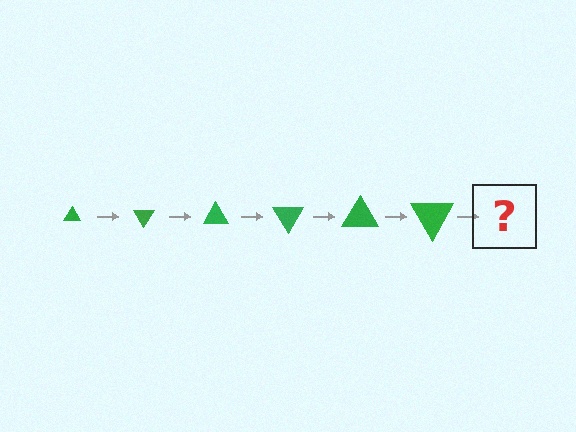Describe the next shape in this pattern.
It should be a triangle, larger than the previous one and rotated 360 degrees from the start.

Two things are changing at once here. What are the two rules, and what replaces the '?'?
The two rules are that the triangle grows larger each step and it rotates 60 degrees each step. The '?' should be a triangle, larger than the previous one and rotated 360 degrees from the start.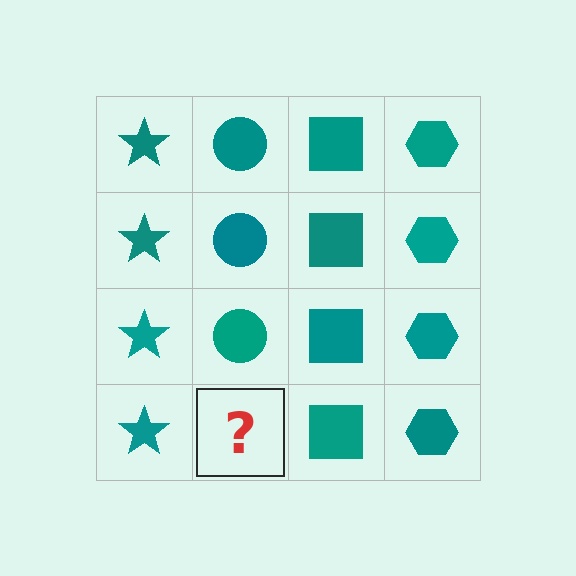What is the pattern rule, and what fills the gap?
The rule is that each column has a consistent shape. The gap should be filled with a teal circle.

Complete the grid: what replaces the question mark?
The question mark should be replaced with a teal circle.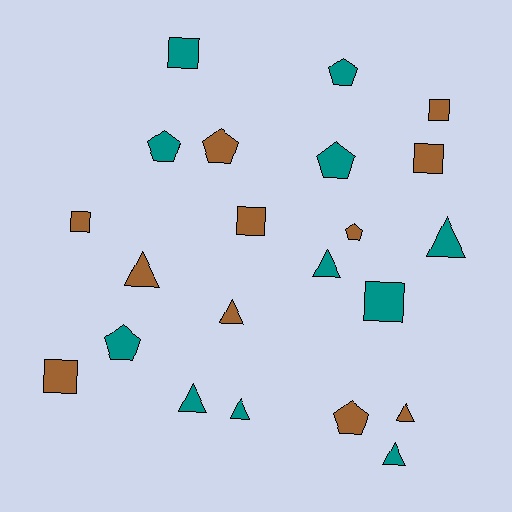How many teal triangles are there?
There are 5 teal triangles.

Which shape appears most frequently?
Triangle, with 8 objects.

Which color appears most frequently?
Brown, with 11 objects.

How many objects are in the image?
There are 22 objects.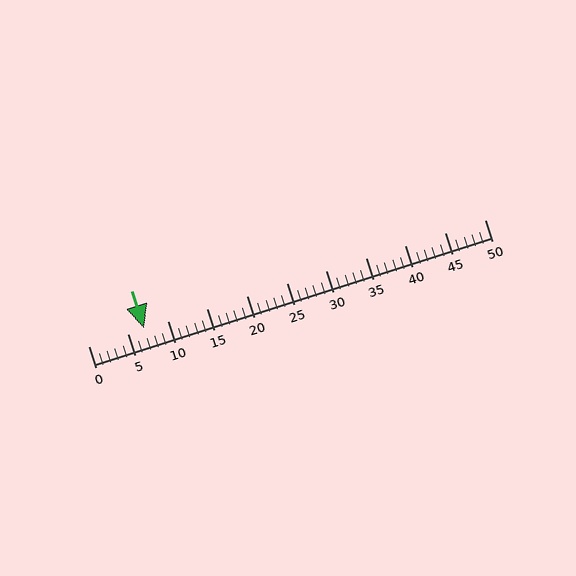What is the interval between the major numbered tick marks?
The major tick marks are spaced 5 units apart.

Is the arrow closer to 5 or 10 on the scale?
The arrow is closer to 5.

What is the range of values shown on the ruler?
The ruler shows values from 0 to 50.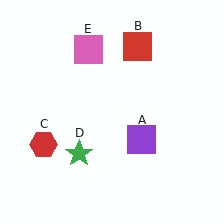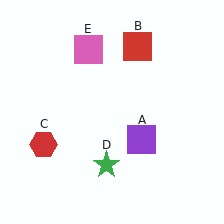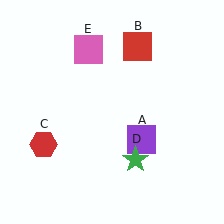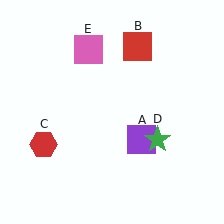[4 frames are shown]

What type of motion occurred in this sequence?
The green star (object D) rotated counterclockwise around the center of the scene.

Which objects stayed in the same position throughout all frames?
Purple square (object A) and red square (object B) and red hexagon (object C) and pink square (object E) remained stationary.